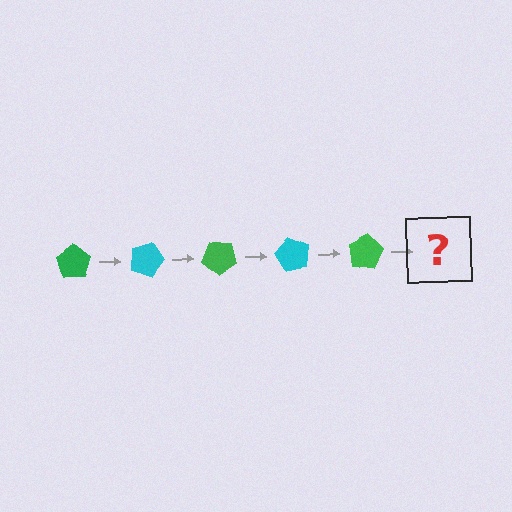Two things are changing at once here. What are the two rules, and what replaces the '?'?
The two rules are that it rotates 20 degrees each step and the color cycles through green and cyan. The '?' should be a cyan pentagon, rotated 100 degrees from the start.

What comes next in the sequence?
The next element should be a cyan pentagon, rotated 100 degrees from the start.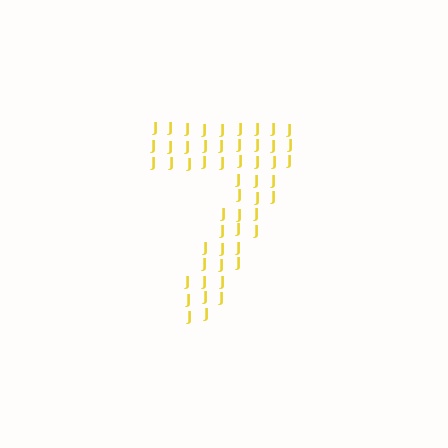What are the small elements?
The small elements are letter J's.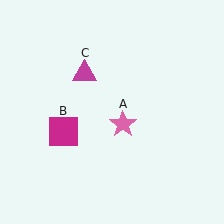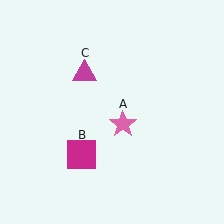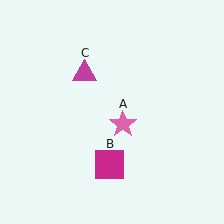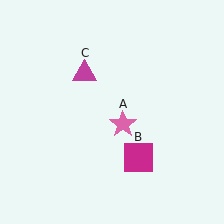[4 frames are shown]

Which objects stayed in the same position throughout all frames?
Pink star (object A) and magenta triangle (object C) remained stationary.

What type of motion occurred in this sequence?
The magenta square (object B) rotated counterclockwise around the center of the scene.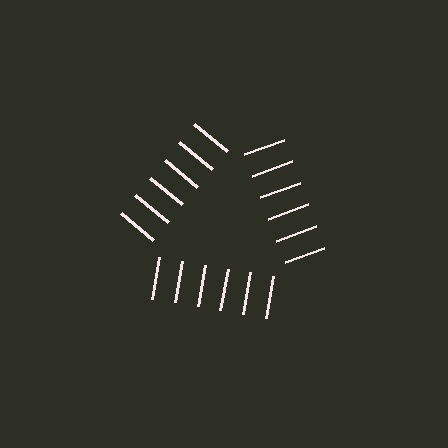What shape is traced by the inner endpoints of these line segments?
An illusory triangle — the line segments terminate on its edges but no continuous stroke is drawn.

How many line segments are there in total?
18 — 6 along each of the 3 edges.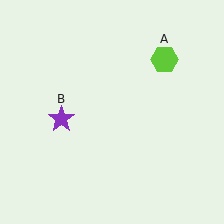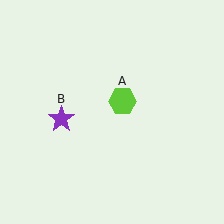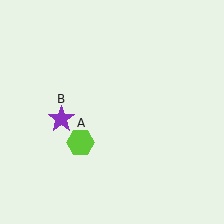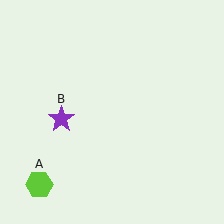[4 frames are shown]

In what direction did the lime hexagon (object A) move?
The lime hexagon (object A) moved down and to the left.